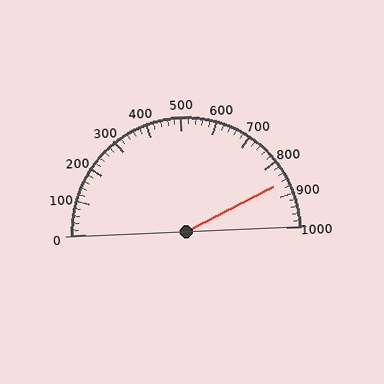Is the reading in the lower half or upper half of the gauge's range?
The reading is in the upper half of the range (0 to 1000).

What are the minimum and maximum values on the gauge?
The gauge ranges from 0 to 1000.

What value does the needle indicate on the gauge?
The needle indicates approximately 860.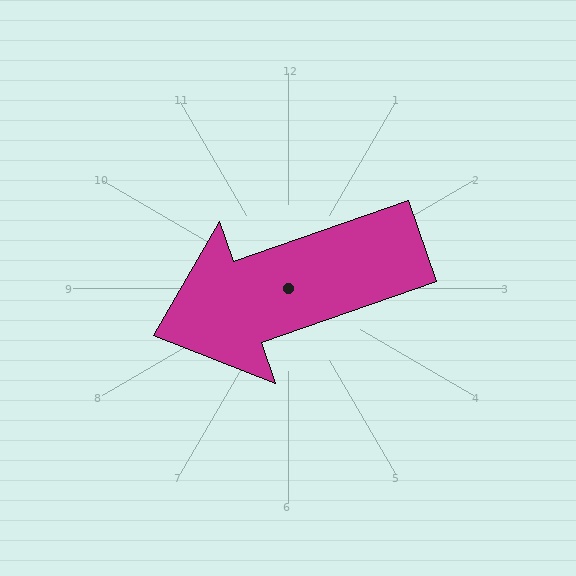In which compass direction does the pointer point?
West.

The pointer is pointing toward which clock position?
Roughly 8 o'clock.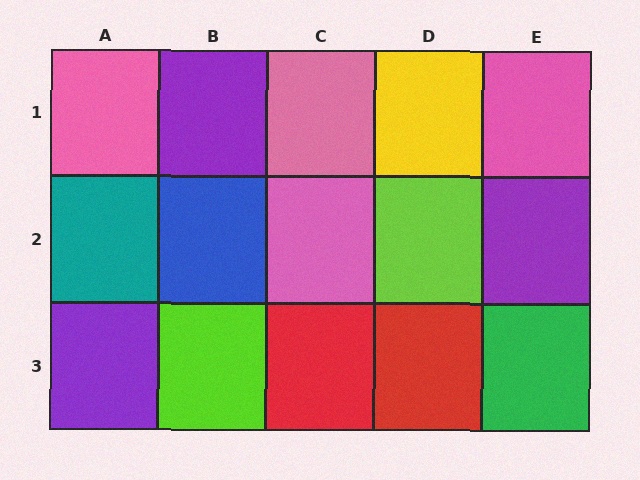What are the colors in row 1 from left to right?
Pink, purple, pink, yellow, pink.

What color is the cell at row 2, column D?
Lime.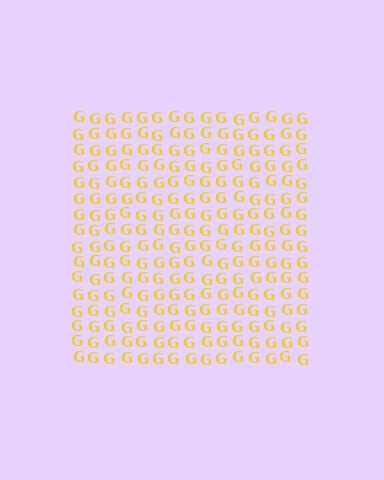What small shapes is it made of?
It is made of small letter G's.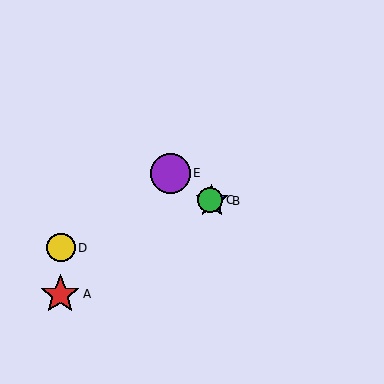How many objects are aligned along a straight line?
3 objects (B, C, E) are aligned along a straight line.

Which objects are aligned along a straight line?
Objects B, C, E are aligned along a straight line.